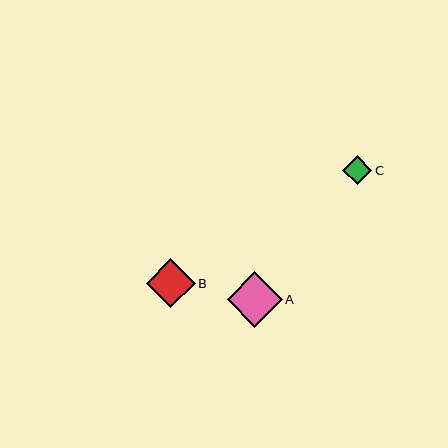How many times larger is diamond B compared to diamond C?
Diamond B is approximately 1.7 times the size of diamond C.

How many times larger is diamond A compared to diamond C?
Diamond A is approximately 1.9 times the size of diamond C.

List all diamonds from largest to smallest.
From largest to smallest: A, B, C.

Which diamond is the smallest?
Diamond C is the smallest with a size of approximately 29 pixels.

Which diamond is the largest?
Diamond A is the largest with a size of approximately 55 pixels.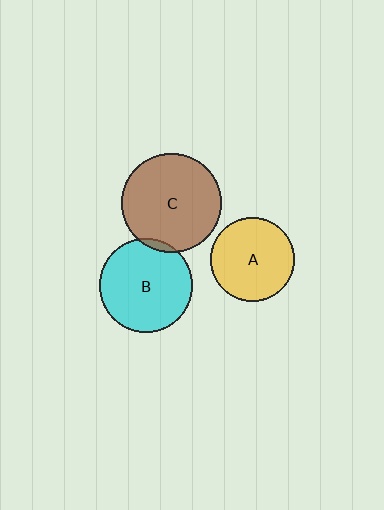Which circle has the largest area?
Circle C (brown).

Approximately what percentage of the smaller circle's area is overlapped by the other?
Approximately 5%.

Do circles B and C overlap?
Yes.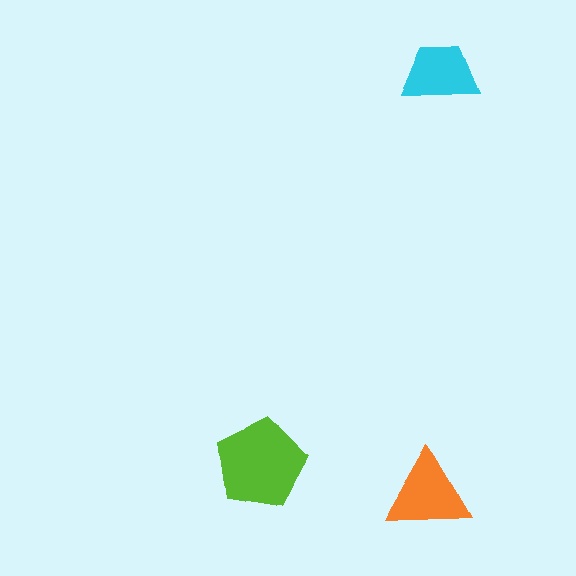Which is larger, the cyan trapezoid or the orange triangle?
The orange triangle.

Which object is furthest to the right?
The cyan trapezoid is rightmost.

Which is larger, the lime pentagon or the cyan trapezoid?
The lime pentagon.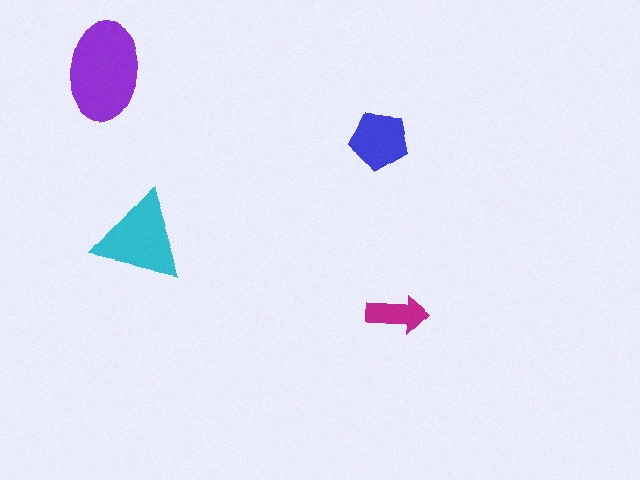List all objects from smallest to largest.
The magenta arrow, the blue pentagon, the cyan triangle, the purple ellipse.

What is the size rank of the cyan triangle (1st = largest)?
2nd.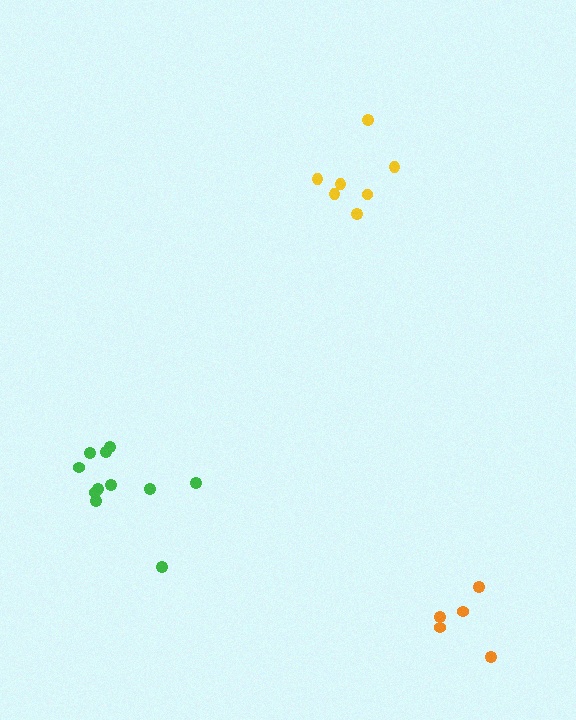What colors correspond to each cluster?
The clusters are colored: green, orange, yellow.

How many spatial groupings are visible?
There are 3 spatial groupings.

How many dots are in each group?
Group 1: 11 dots, Group 2: 5 dots, Group 3: 7 dots (23 total).